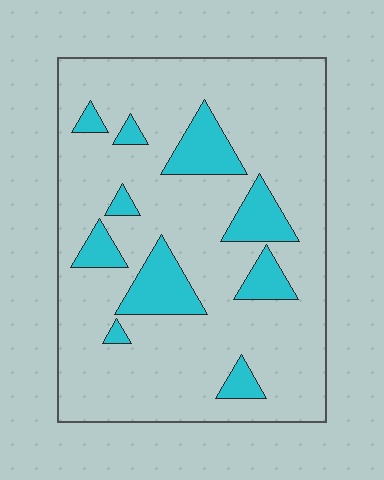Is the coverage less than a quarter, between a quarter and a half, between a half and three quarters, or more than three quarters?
Less than a quarter.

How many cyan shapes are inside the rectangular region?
10.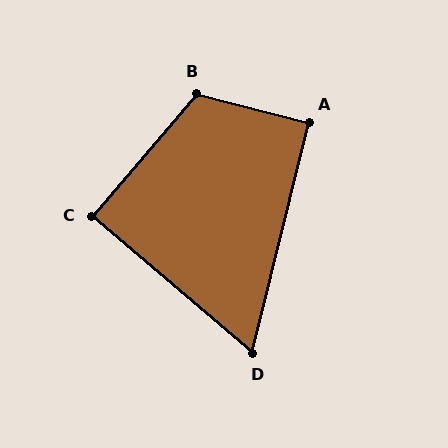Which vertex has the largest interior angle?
B, at approximately 117 degrees.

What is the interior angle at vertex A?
Approximately 90 degrees (approximately right).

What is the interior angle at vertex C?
Approximately 90 degrees (approximately right).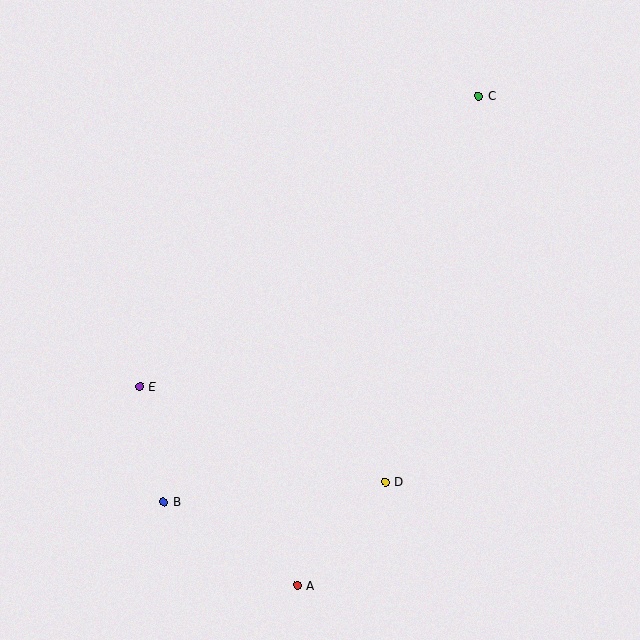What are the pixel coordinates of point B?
Point B is at (164, 502).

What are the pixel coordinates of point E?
Point E is at (140, 387).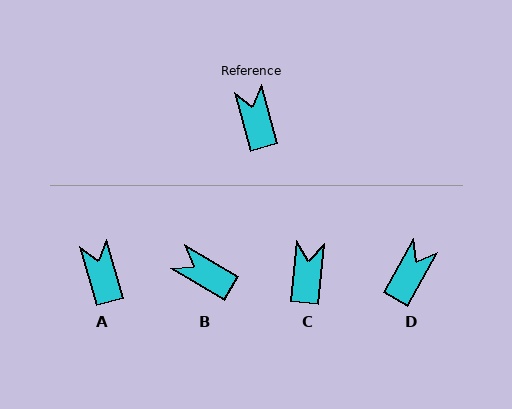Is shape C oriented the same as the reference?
No, it is off by about 22 degrees.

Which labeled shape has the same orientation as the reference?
A.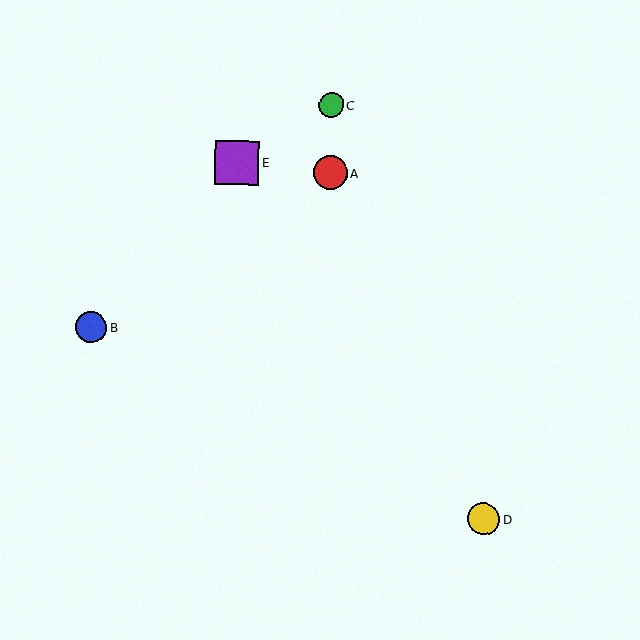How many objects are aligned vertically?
2 objects (A, C) are aligned vertically.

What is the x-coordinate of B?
Object B is at x≈91.